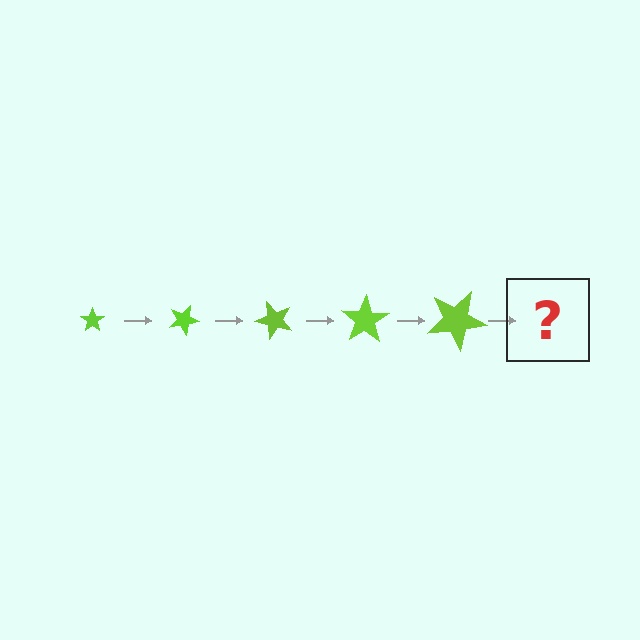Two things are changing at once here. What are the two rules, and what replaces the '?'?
The two rules are that the star grows larger each step and it rotates 25 degrees each step. The '?' should be a star, larger than the previous one and rotated 125 degrees from the start.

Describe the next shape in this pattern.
It should be a star, larger than the previous one and rotated 125 degrees from the start.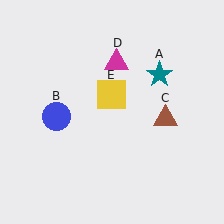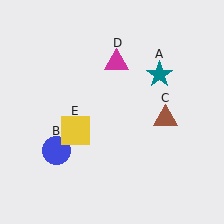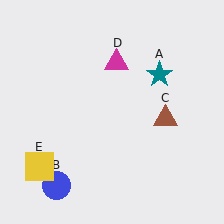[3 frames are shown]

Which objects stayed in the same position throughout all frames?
Teal star (object A) and brown triangle (object C) and magenta triangle (object D) remained stationary.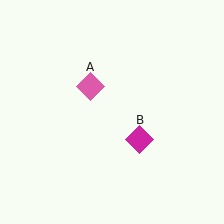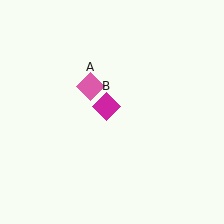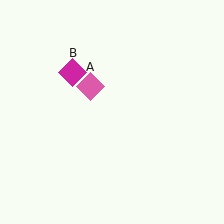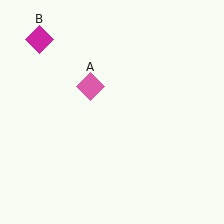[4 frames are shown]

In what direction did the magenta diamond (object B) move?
The magenta diamond (object B) moved up and to the left.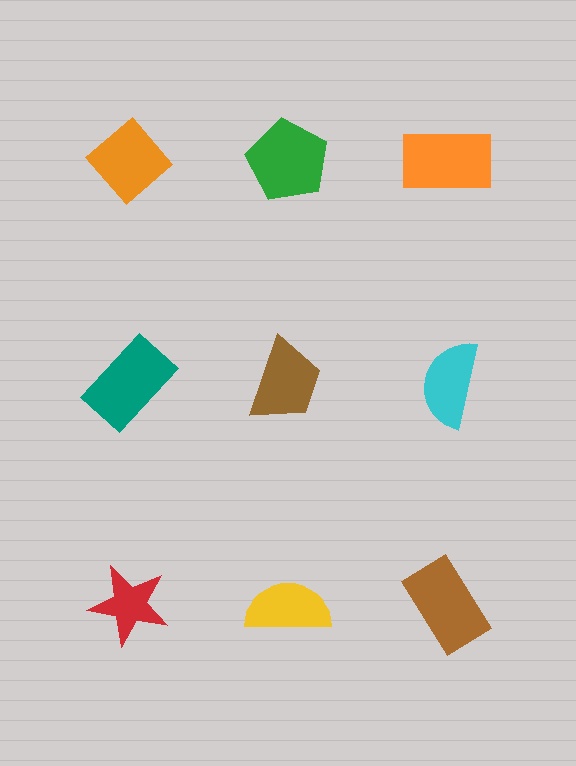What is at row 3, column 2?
A yellow semicircle.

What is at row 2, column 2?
A brown trapezoid.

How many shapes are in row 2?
3 shapes.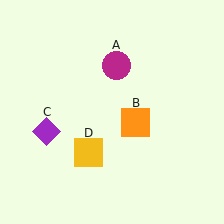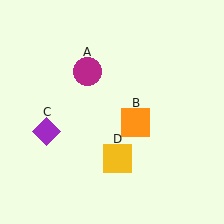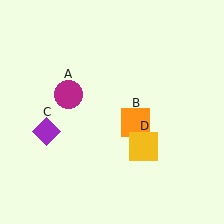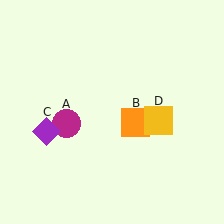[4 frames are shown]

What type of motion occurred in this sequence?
The magenta circle (object A), yellow square (object D) rotated counterclockwise around the center of the scene.